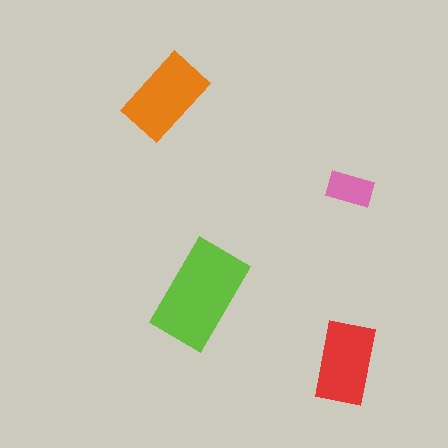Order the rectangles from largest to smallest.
the lime one, the orange one, the red one, the pink one.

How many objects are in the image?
There are 4 objects in the image.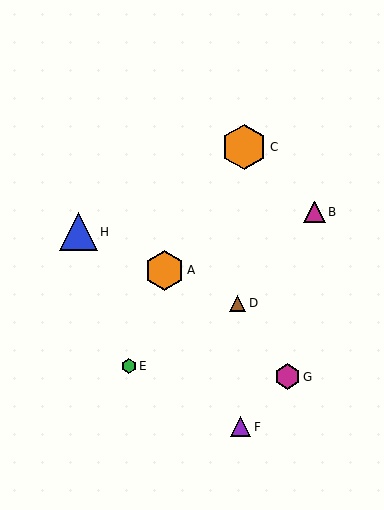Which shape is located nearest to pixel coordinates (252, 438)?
The purple triangle (labeled F) at (241, 427) is nearest to that location.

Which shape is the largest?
The orange hexagon (labeled C) is the largest.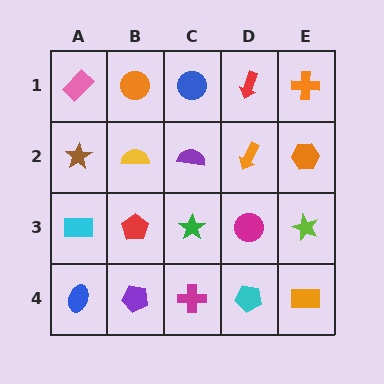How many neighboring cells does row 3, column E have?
3.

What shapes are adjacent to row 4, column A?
A cyan rectangle (row 3, column A), a purple pentagon (row 4, column B).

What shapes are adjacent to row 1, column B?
A yellow semicircle (row 2, column B), a pink rectangle (row 1, column A), a blue circle (row 1, column C).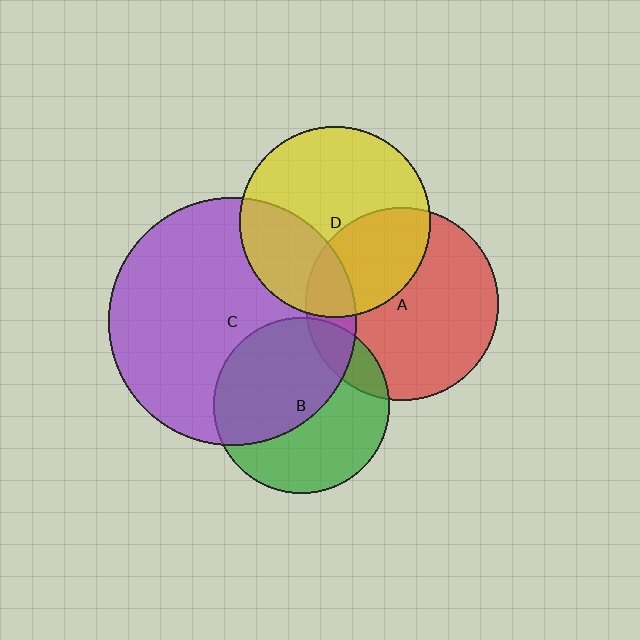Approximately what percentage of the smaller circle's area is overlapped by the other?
Approximately 35%.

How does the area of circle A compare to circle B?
Approximately 1.2 times.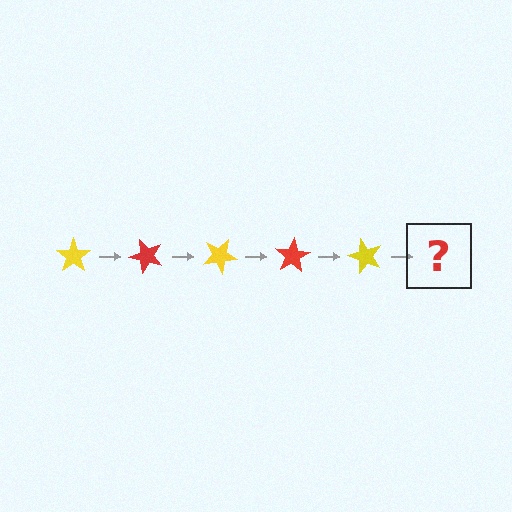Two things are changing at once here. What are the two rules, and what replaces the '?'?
The two rules are that it rotates 50 degrees each step and the color cycles through yellow and red. The '?' should be a red star, rotated 250 degrees from the start.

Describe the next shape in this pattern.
It should be a red star, rotated 250 degrees from the start.